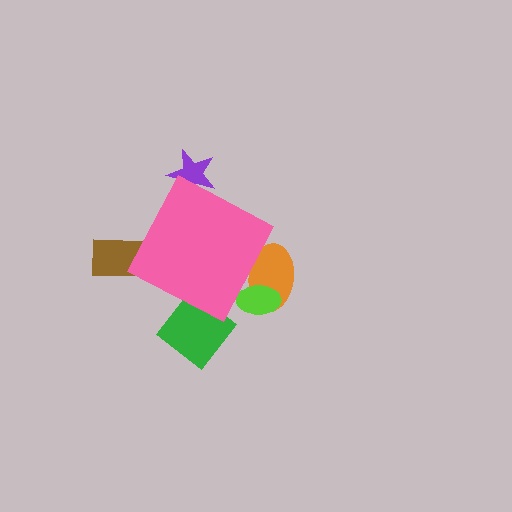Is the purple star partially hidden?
Yes, the purple star is partially hidden behind the pink diamond.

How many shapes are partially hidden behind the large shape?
5 shapes are partially hidden.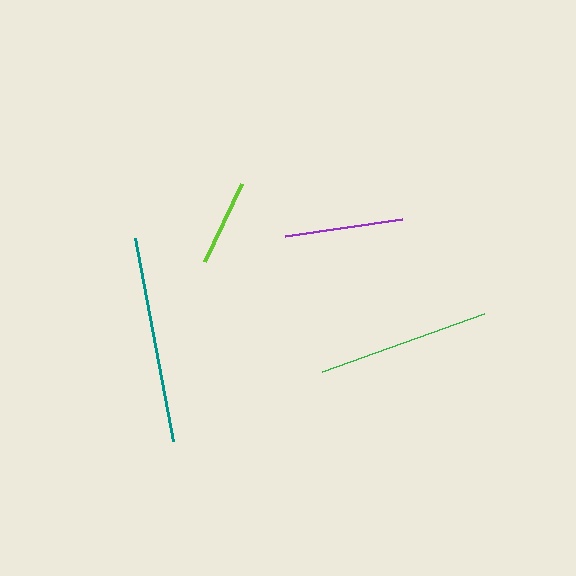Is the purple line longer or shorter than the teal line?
The teal line is longer than the purple line.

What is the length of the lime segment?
The lime segment is approximately 86 pixels long.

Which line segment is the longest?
The teal line is the longest at approximately 206 pixels.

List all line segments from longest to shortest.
From longest to shortest: teal, green, purple, lime.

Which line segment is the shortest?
The lime line is the shortest at approximately 86 pixels.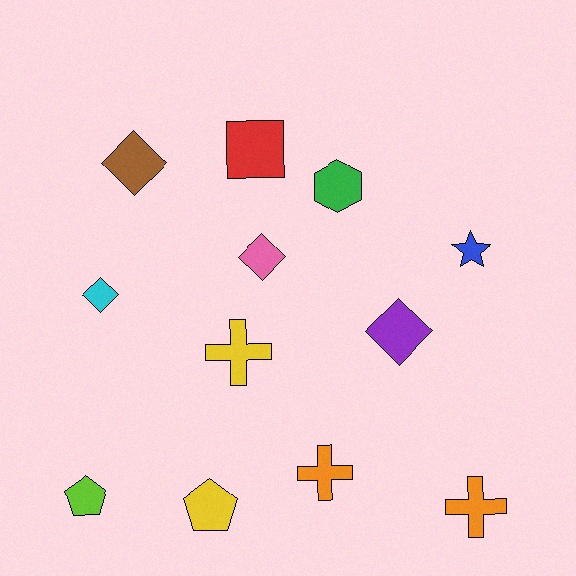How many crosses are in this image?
There are 3 crosses.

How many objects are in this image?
There are 12 objects.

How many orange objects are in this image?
There are 2 orange objects.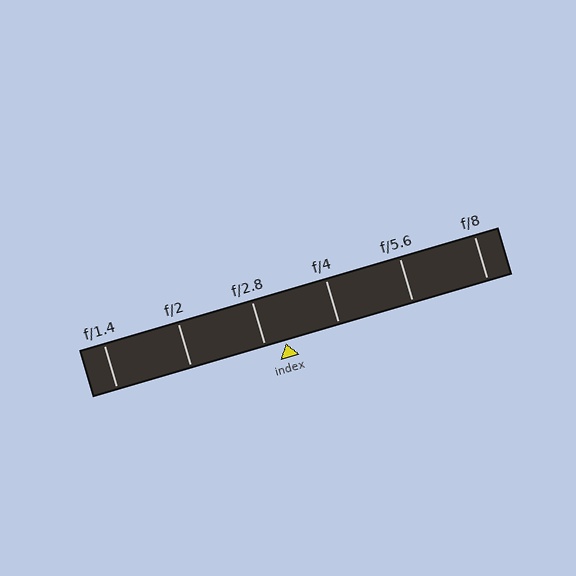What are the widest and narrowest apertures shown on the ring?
The widest aperture shown is f/1.4 and the narrowest is f/8.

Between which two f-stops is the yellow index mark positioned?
The index mark is between f/2.8 and f/4.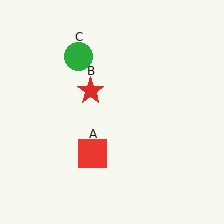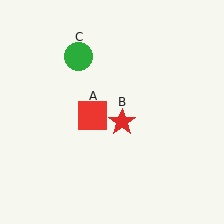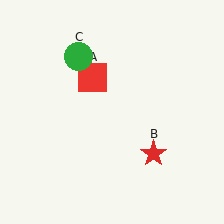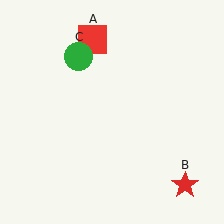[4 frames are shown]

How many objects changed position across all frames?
2 objects changed position: red square (object A), red star (object B).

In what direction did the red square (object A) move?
The red square (object A) moved up.